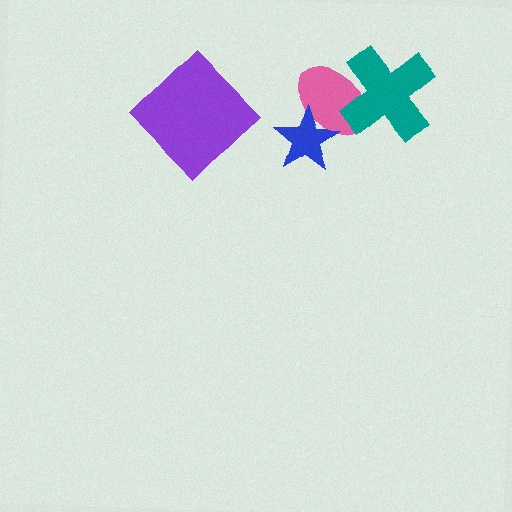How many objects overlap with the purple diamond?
0 objects overlap with the purple diamond.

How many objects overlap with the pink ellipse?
2 objects overlap with the pink ellipse.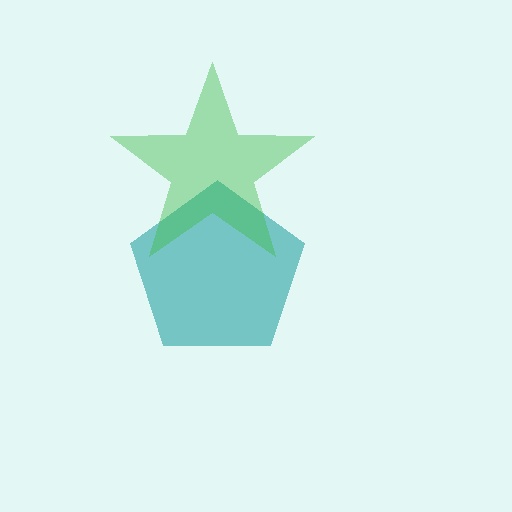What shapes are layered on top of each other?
The layered shapes are: a teal pentagon, a green star.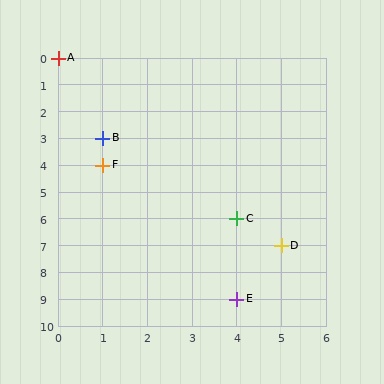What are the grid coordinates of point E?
Point E is at grid coordinates (4, 9).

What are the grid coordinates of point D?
Point D is at grid coordinates (5, 7).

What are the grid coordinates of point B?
Point B is at grid coordinates (1, 3).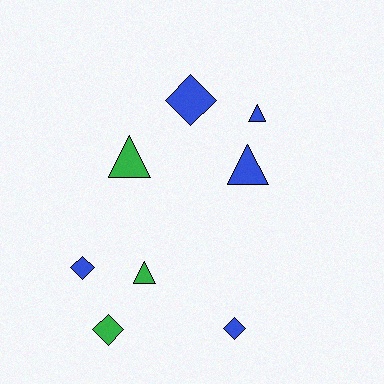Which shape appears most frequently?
Diamond, with 4 objects.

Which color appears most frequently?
Blue, with 5 objects.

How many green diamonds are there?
There is 1 green diamond.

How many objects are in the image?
There are 8 objects.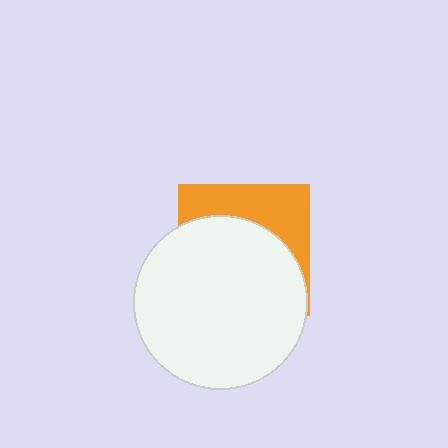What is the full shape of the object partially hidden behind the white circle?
The partially hidden object is an orange square.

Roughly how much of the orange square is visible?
A small part of it is visible (roughly 35%).